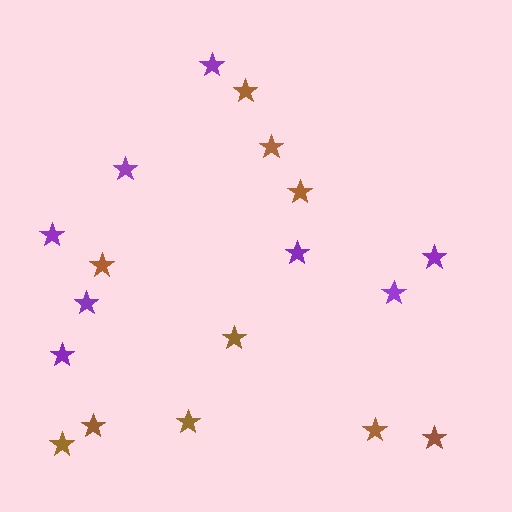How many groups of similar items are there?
There are 2 groups: one group of brown stars (10) and one group of purple stars (8).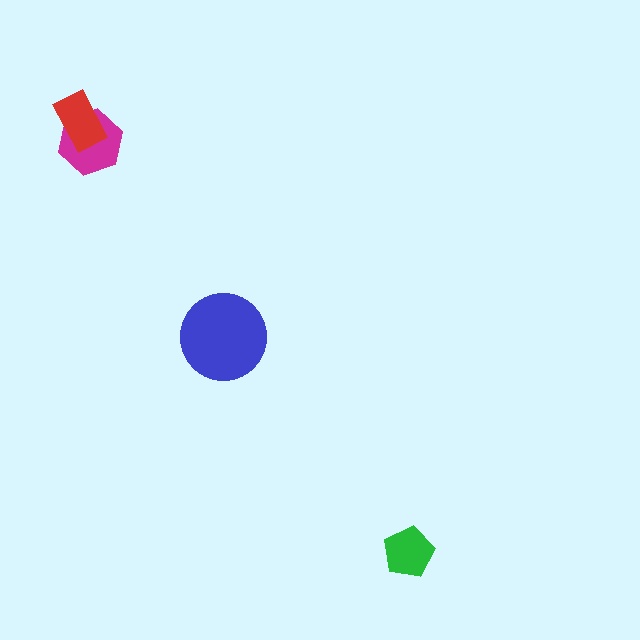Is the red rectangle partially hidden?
No, no other shape covers it.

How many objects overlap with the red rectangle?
1 object overlaps with the red rectangle.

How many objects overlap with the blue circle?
0 objects overlap with the blue circle.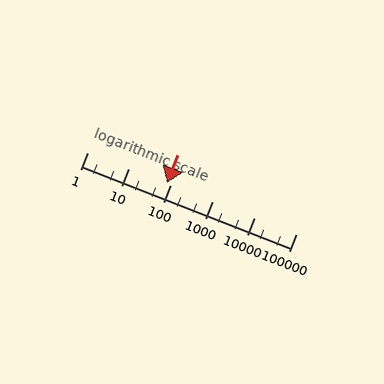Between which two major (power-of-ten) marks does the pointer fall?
The pointer is between 10 and 100.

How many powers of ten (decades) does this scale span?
The scale spans 5 decades, from 1 to 100000.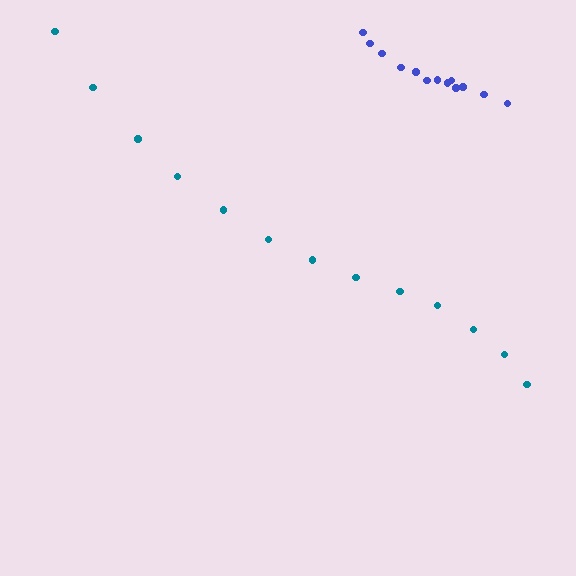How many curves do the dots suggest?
There are 2 distinct paths.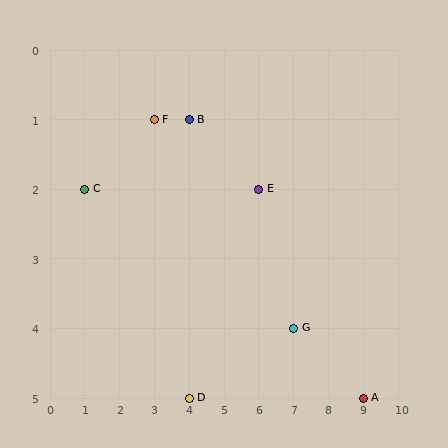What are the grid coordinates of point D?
Point D is at grid coordinates (4, 5).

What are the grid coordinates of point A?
Point A is at grid coordinates (9, 5).